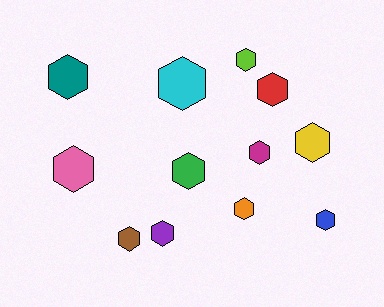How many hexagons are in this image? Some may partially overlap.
There are 12 hexagons.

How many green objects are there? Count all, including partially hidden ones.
There is 1 green object.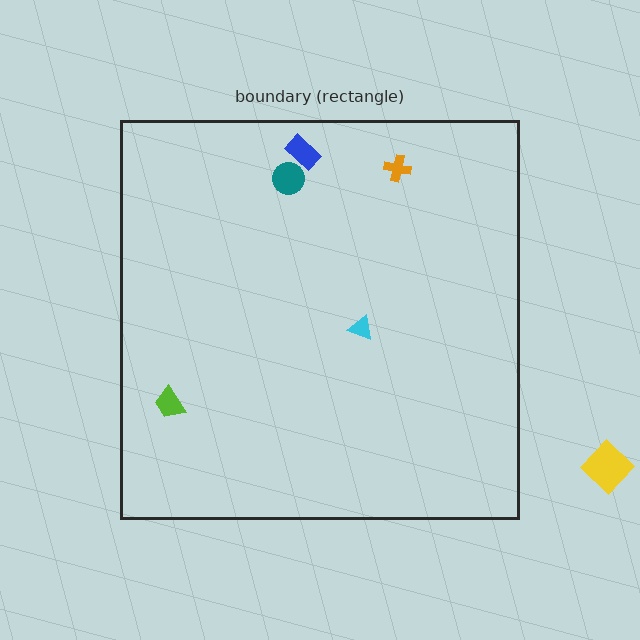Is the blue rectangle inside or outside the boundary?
Inside.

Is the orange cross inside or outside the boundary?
Inside.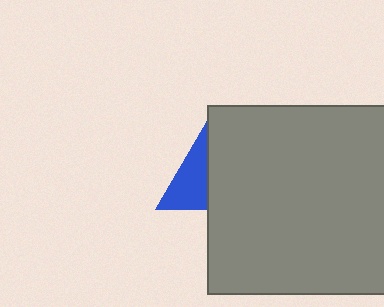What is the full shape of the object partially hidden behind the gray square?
The partially hidden object is a blue triangle.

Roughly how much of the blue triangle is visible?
About half of it is visible (roughly 45%).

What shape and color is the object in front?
The object in front is a gray square.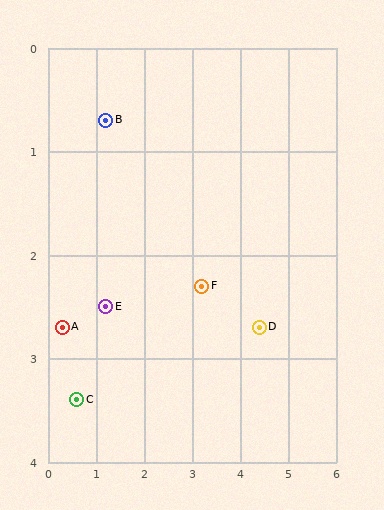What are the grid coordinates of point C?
Point C is at approximately (0.6, 3.4).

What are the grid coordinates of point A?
Point A is at approximately (0.3, 2.7).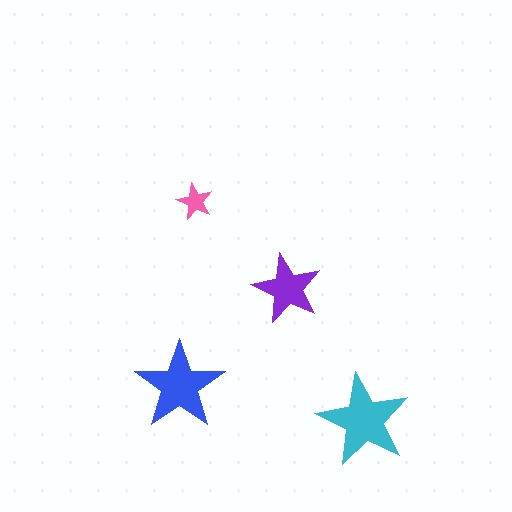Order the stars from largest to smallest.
the cyan one, the blue one, the purple one, the pink one.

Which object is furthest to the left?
The blue star is leftmost.